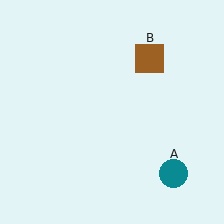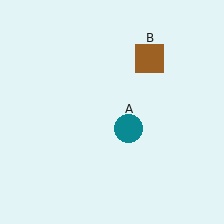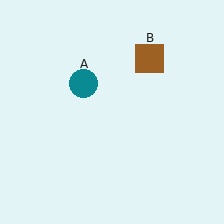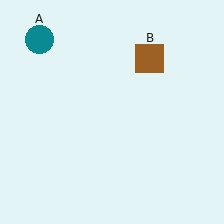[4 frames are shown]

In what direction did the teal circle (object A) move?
The teal circle (object A) moved up and to the left.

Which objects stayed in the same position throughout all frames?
Brown square (object B) remained stationary.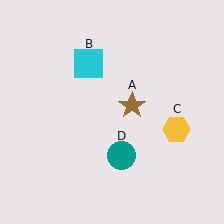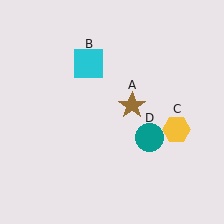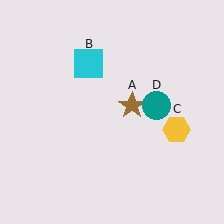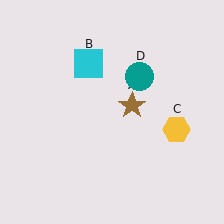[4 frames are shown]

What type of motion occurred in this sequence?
The teal circle (object D) rotated counterclockwise around the center of the scene.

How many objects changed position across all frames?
1 object changed position: teal circle (object D).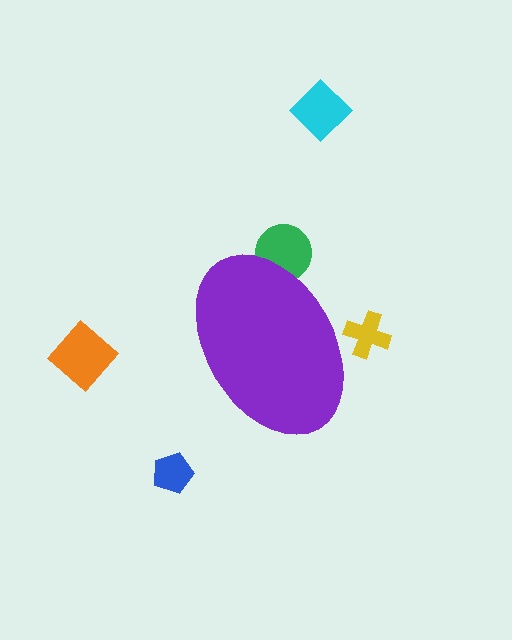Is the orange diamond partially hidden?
No, the orange diamond is fully visible.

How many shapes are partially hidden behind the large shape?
2 shapes are partially hidden.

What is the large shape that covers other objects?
A purple ellipse.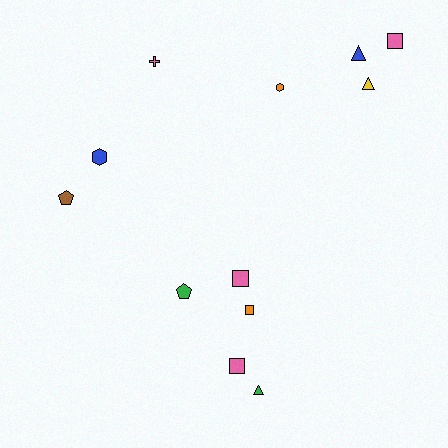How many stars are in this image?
There are no stars.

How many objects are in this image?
There are 12 objects.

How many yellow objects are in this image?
There is 1 yellow object.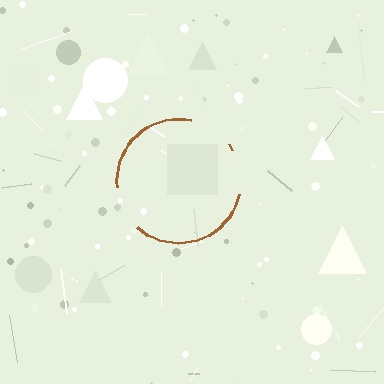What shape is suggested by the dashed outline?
The dashed outline suggests a circle.